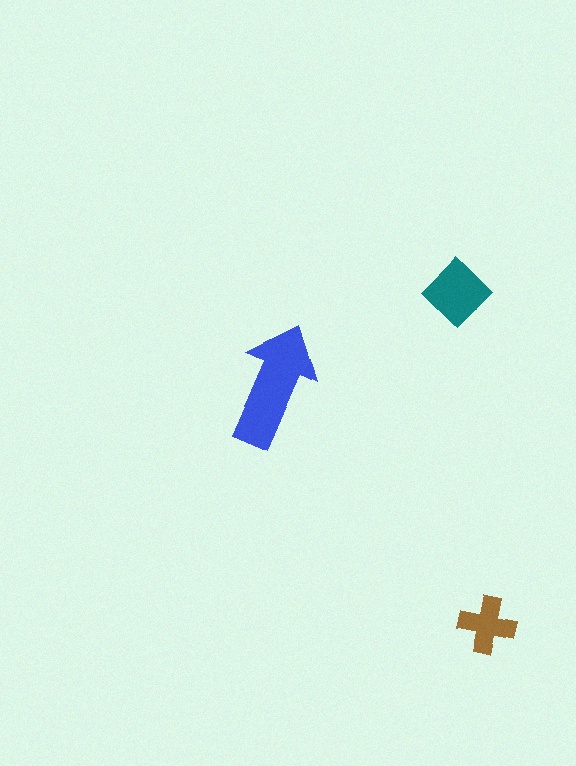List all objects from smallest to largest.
The brown cross, the teal diamond, the blue arrow.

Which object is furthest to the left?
The blue arrow is leftmost.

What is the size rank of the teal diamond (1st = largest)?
2nd.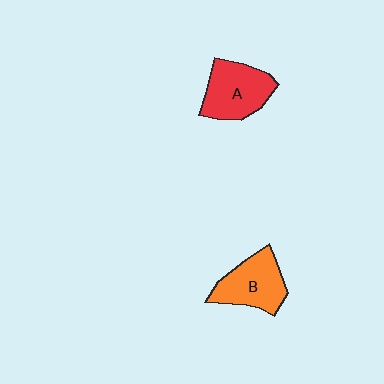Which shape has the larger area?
Shape A (red).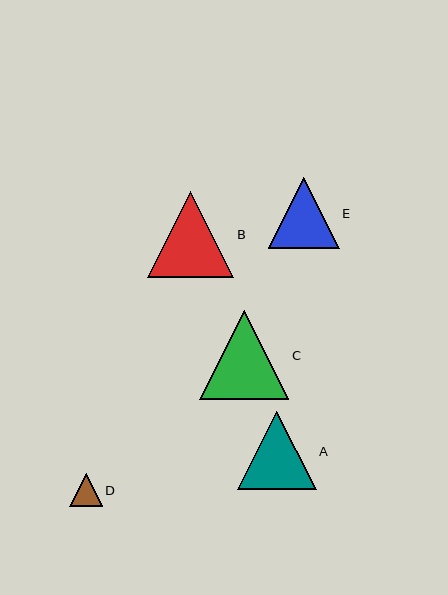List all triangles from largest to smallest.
From largest to smallest: C, B, A, E, D.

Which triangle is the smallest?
Triangle D is the smallest with a size of approximately 33 pixels.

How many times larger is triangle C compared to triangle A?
Triangle C is approximately 1.1 times the size of triangle A.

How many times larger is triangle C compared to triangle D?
Triangle C is approximately 2.7 times the size of triangle D.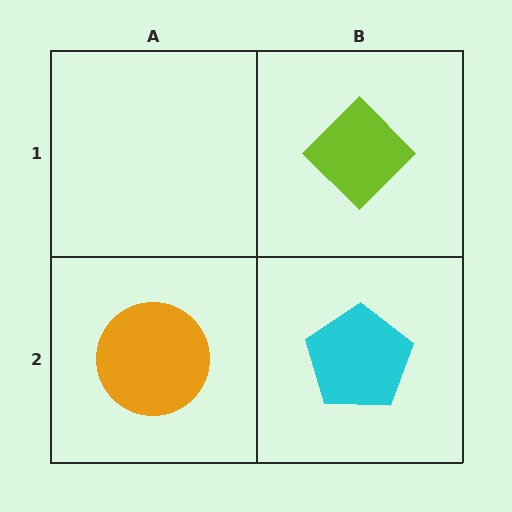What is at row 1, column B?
A lime diamond.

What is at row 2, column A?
An orange circle.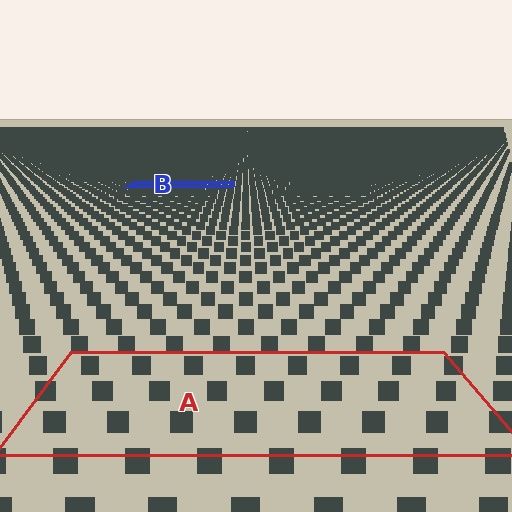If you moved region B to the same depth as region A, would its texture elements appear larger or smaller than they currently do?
They would appear larger. At a closer depth, the same texture elements are projected at a bigger on-screen size.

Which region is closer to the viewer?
Region A is closer. The texture elements there are larger and more spread out.